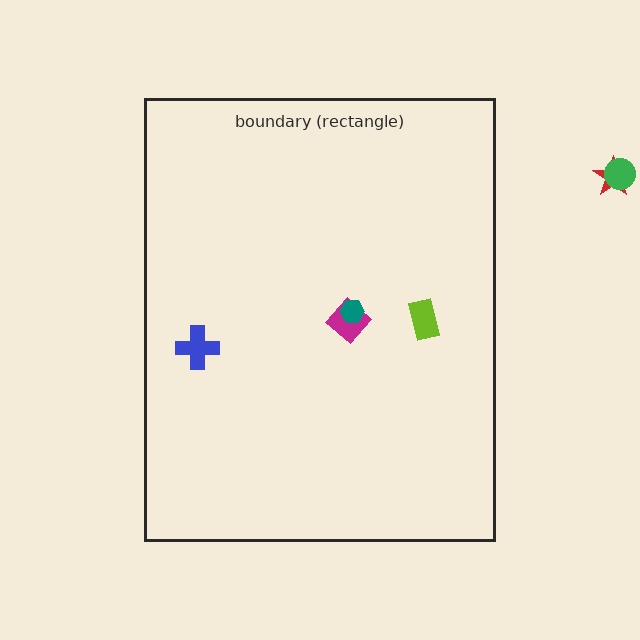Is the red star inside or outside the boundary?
Outside.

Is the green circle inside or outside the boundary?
Outside.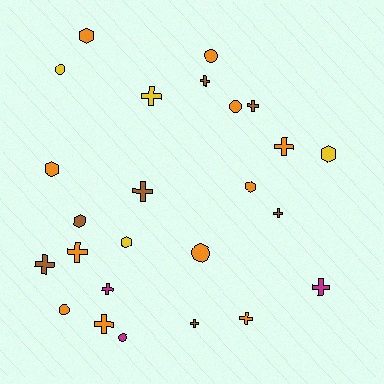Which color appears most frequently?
Orange, with 11 objects.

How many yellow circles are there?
There is 1 yellow circle.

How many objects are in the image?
There are 25 objects.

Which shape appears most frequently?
Cross, with 13 objects.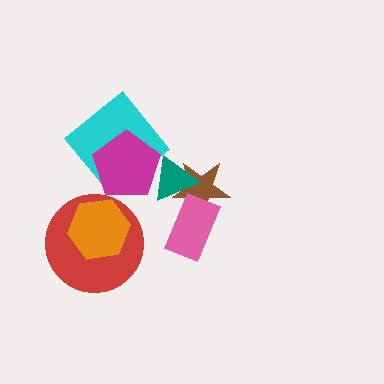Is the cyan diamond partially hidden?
Yes, it is partially covered by another shape.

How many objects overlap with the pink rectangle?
1 object overlaps with the pink rectangle.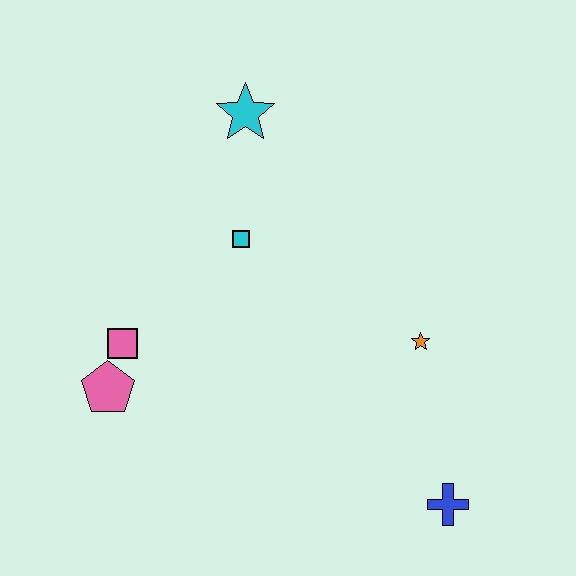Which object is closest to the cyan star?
The cyan square is closest to the cyan star.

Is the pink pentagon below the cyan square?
Yes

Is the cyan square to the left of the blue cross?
Yes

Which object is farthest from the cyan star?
The blue cross is farthest from the cyan star.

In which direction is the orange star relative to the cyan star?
The orange star is below the cyan star.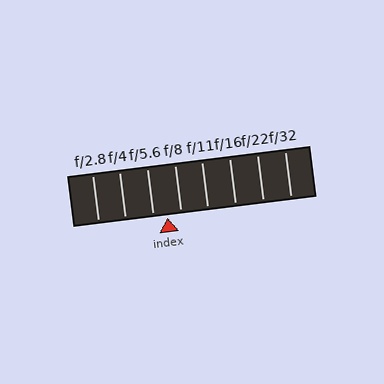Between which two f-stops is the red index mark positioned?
The index mark is between f/5.6 and f/8.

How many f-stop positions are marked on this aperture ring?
There are 8 f-stop positions marked.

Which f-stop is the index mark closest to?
The index mark is closest to f/8.